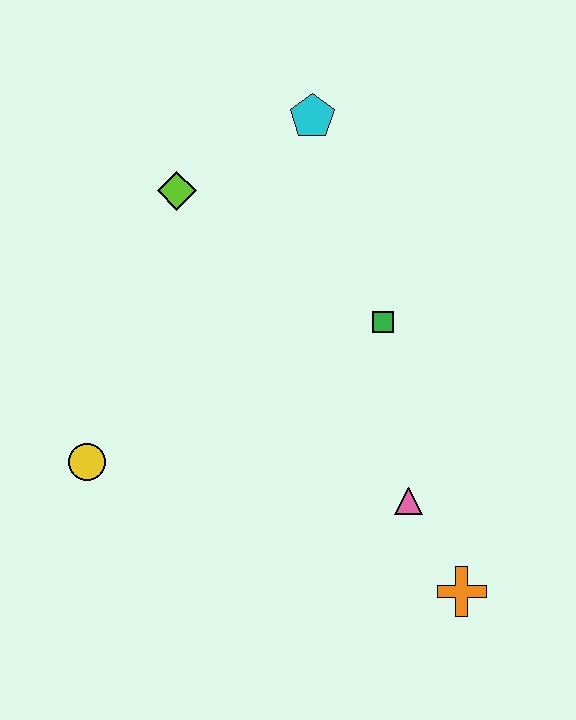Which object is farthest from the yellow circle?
The cyan pentagon is farthest from the yellow circle.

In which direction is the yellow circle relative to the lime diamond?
The yellow circle is below the lime diamond.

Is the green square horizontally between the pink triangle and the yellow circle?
Yes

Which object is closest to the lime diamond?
The cyan pentagon is closest to the lime diamond.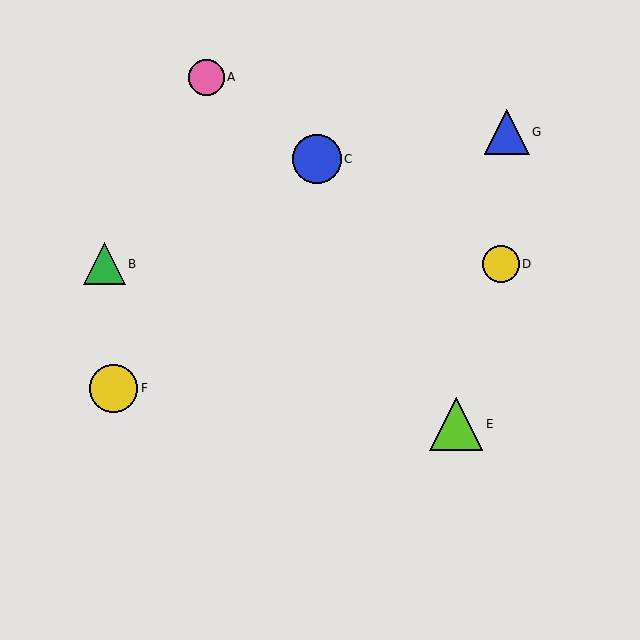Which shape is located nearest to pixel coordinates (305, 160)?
The blue circle (labeled C) at (317, 159) is nearest to that location.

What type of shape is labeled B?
Shape B is a green triangle.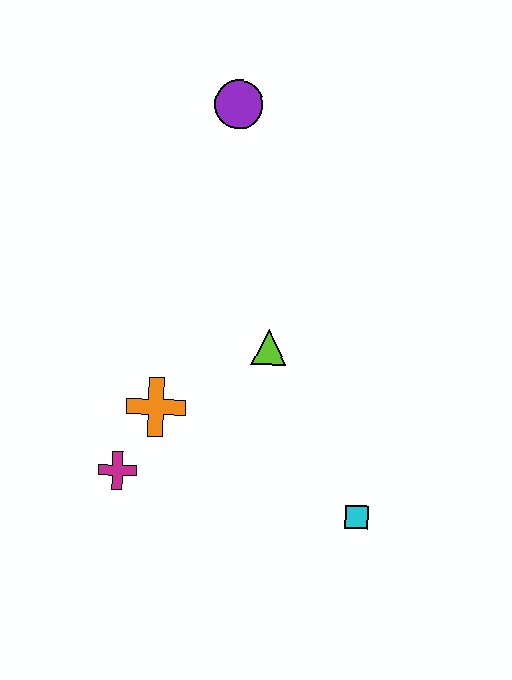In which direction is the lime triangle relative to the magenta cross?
The lime triangle is to the right of the magenta cross.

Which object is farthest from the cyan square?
The purple circle is farthest from the cyan square.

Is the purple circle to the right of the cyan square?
No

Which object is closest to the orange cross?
The magenta cross is closest to the orange cross.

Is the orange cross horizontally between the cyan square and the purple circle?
No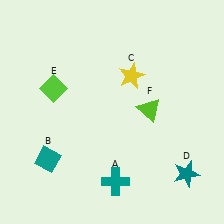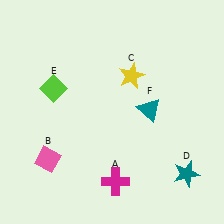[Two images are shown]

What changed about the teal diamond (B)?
In Image 1, B is teal. In Image 2, it changed to pink.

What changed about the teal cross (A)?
In Image 1, A is teal. In Image 2, it changed to magenta.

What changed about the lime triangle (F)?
In Image 1, F is lime. In Image 2, it changed to teal.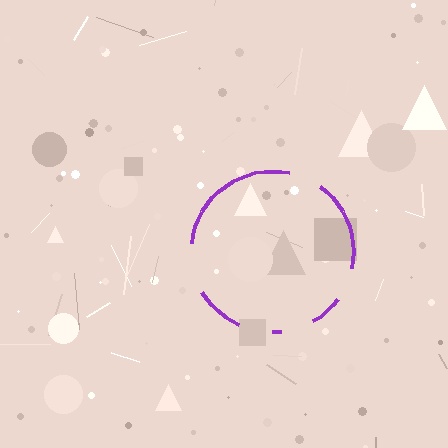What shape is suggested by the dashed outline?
The dashed outline suggests a circle.